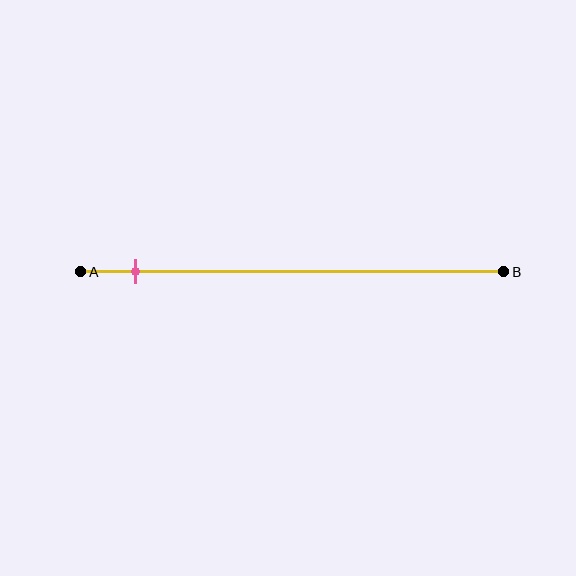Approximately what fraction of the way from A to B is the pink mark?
The pink mark is approximately 15% of the way from A to B.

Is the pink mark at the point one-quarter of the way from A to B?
No, the mark is at about 15% from A, not at the 25% one-quarter point.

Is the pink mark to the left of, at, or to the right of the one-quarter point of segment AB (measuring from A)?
The pink mark is to the left of the one-quarter point of segment AB.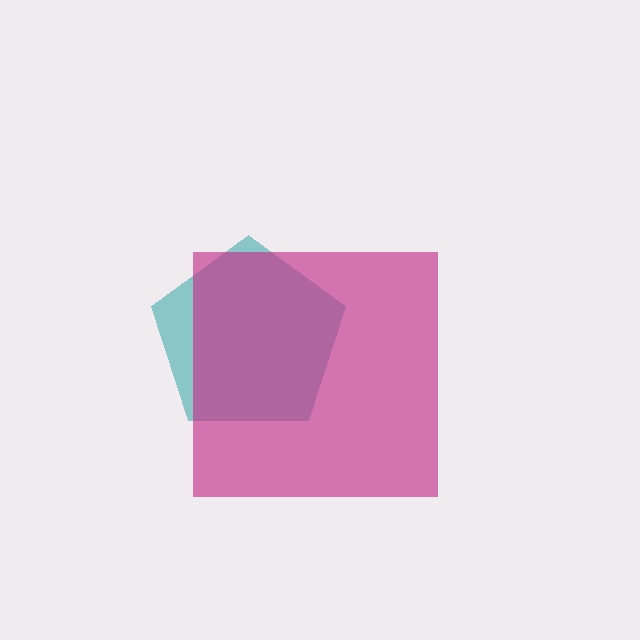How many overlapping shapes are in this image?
There are 2 overlapping shapes in the image.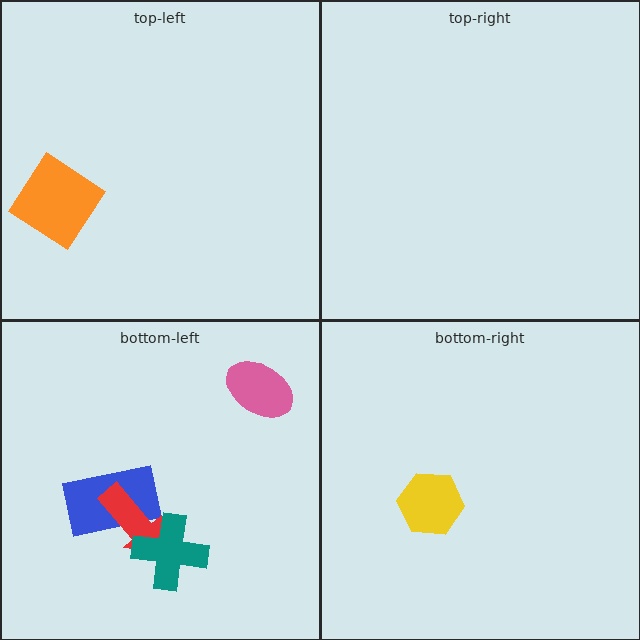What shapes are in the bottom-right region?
The yellow hexagon.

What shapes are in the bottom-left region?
The blue rectangle, the pink ellipse, the red arrow, the teal cross.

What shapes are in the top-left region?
The orange diamond.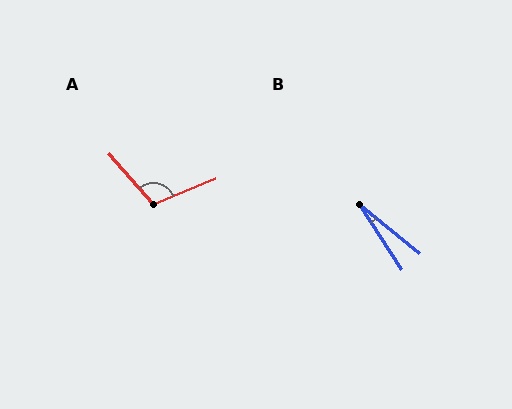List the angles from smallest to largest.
B (17°), A (109°).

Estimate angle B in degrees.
Approximately 17 degrees.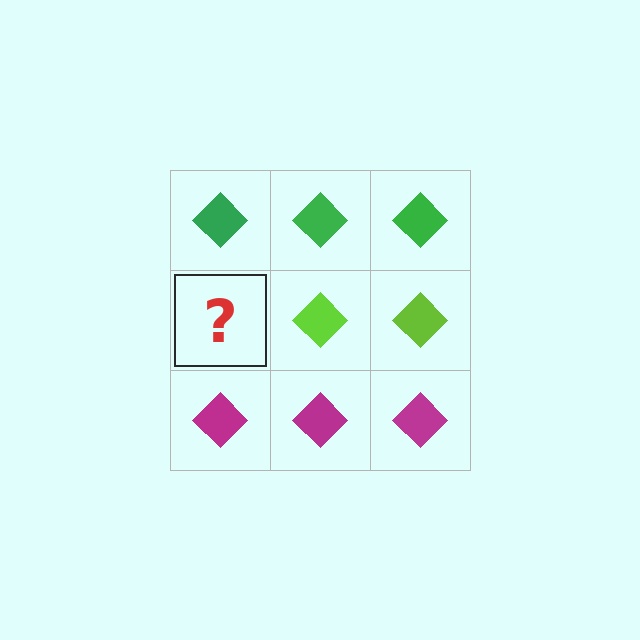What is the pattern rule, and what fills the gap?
The rule is that each row has a consistent color. The gap should be filled with a lime diamond.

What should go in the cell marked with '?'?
The missing cell should contain a lime diamond.